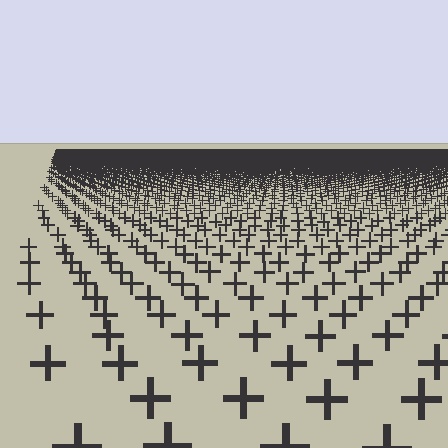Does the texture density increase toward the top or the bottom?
Density increases toward the top.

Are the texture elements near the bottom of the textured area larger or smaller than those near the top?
Larger. Near the bottom, elements are closer to the viewer and appear at a bigger on-screen size.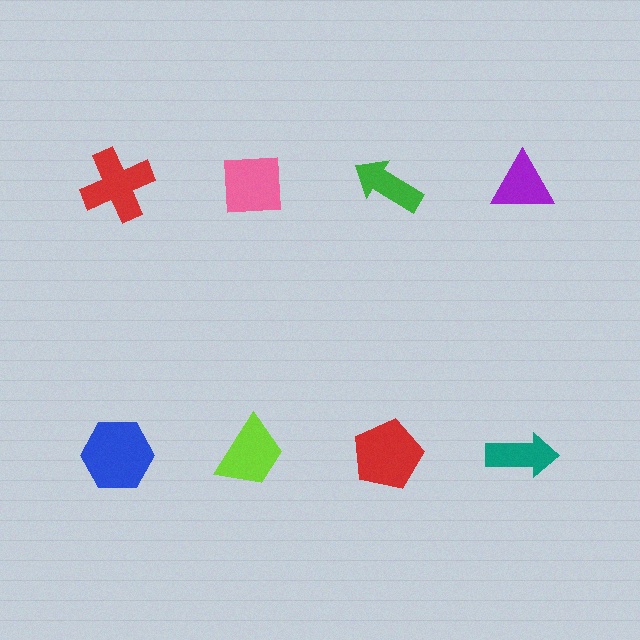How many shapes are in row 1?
4 shapes.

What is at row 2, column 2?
A lime trapezoid.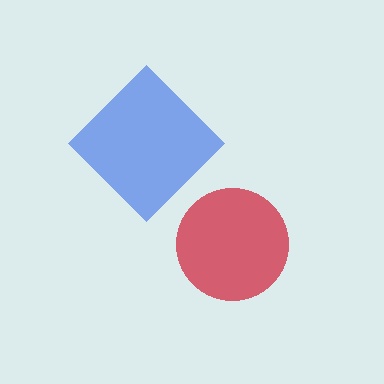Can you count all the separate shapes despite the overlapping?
Yes, there are 2 separate shapes.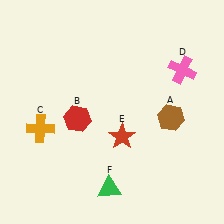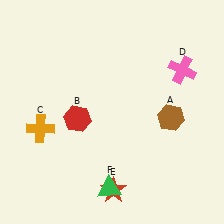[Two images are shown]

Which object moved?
The red star (E) moved down.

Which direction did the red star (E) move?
The red star (E) moved down.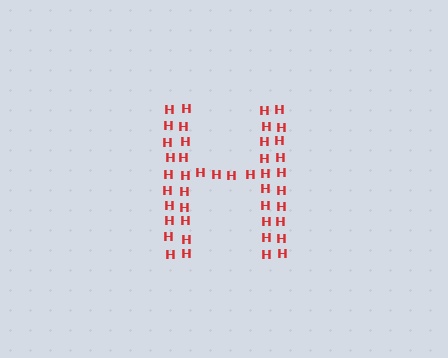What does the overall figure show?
The overall figure shows the letter H.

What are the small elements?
The small elements are letter H's.